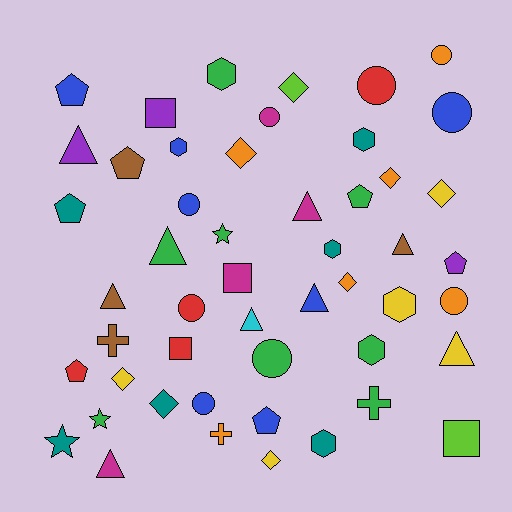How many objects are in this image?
There are 50 objects.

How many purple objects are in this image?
There are 3 purple objects.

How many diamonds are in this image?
There are 8 diamonds.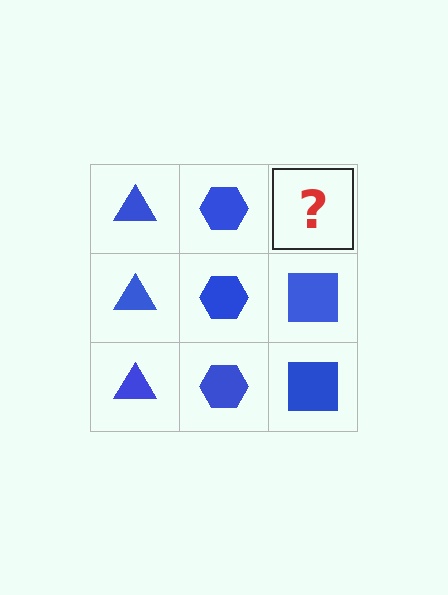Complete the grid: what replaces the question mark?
The question mark should be replaced with a blue square.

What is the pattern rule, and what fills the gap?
The rule is that each column has a consistent shape. The gap should be filled with a blue square.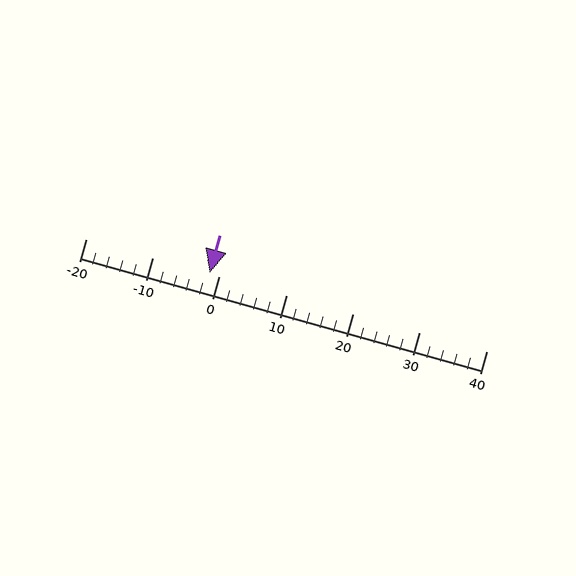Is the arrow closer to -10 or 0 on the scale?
The arrow is closer to 0.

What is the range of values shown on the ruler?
The ruler shows values from -20 to 40.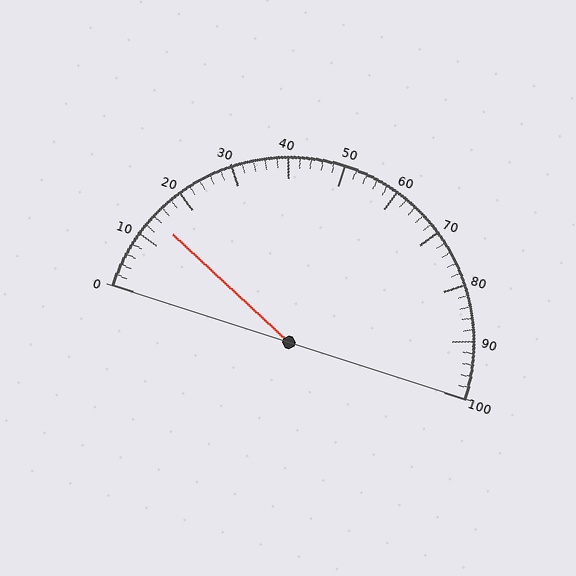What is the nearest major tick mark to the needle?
The nearest major tick mark is 10.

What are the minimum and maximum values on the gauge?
The gauge ranges from 0 to 100.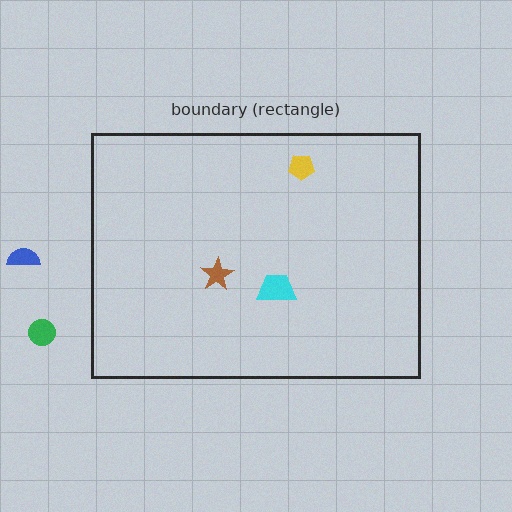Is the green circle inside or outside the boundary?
Outside.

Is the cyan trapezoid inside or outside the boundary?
Inside.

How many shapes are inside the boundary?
3 inside, 2 outside.